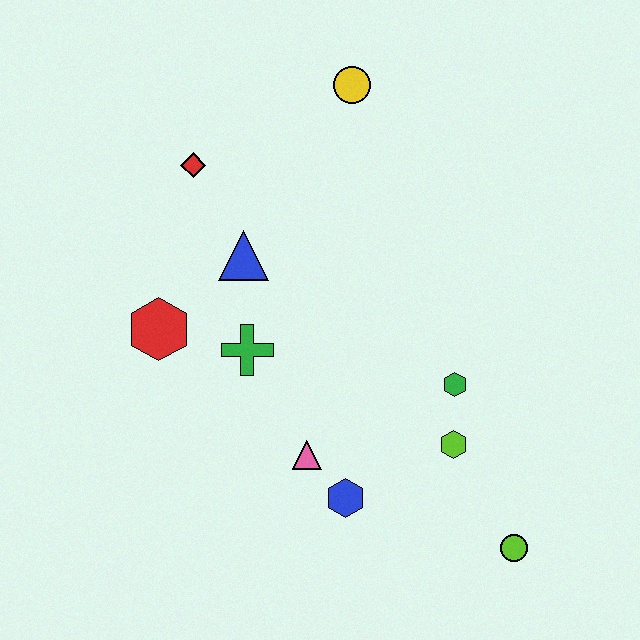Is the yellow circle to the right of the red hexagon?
Yes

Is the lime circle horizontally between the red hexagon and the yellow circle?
No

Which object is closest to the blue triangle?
The green cross is closest to the blue triangle.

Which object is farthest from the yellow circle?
The lime circle is farthest from the yellow circle.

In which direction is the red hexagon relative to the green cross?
The red hexagon is to the left of the green cross.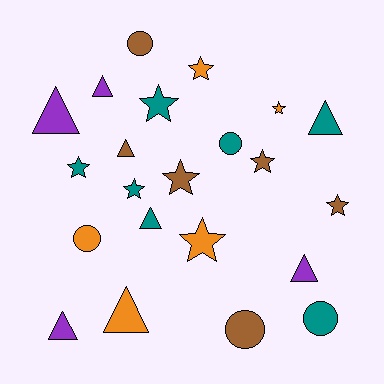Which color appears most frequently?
Teal, with 7 objects.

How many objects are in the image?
There are 22 objects.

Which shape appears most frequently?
Star, with 9 objects.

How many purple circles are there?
There are no purple circles.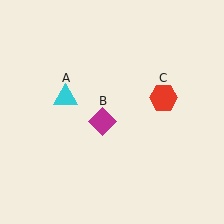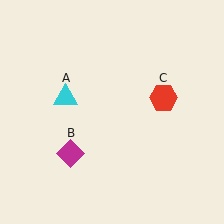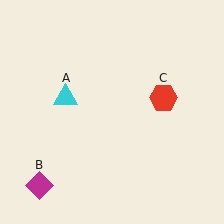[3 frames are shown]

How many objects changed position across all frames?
1 object changed position: magenta diamond (object B).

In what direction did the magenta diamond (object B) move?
The magenta diamond (object B) moved down and to the left.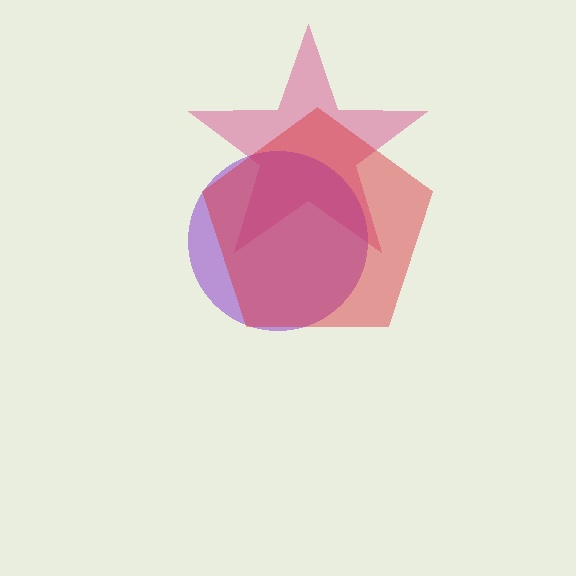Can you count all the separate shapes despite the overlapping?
Yes, there are 3 separate shapes.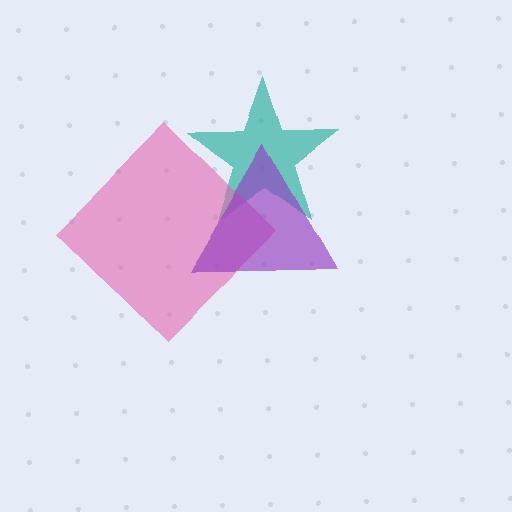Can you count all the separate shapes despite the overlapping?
Yes, there are 3 separate shapes.